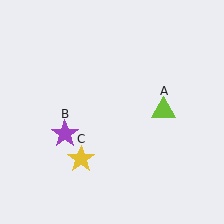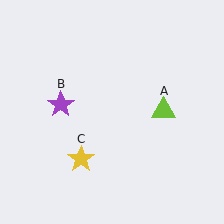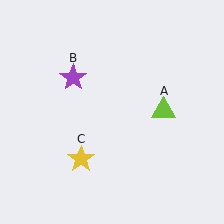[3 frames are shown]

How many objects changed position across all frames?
1 object changed position: purple star (object B).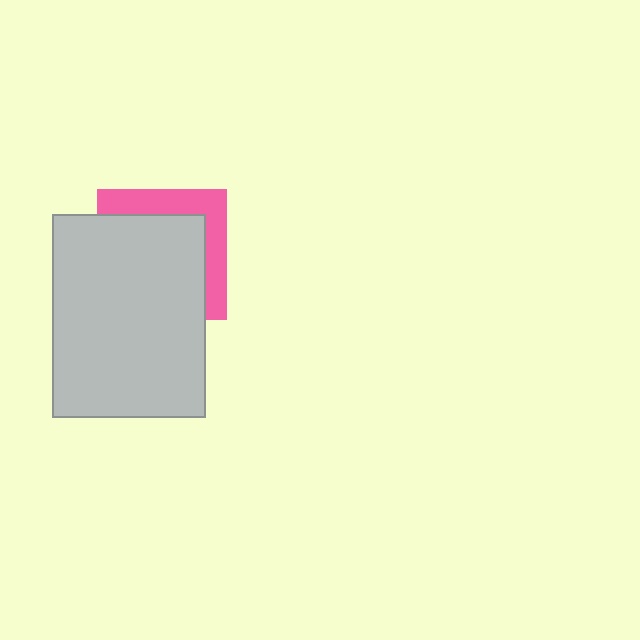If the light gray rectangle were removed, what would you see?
You would see the complete pink square.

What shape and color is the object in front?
The object in front is a light gray rectangle.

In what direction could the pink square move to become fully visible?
The pink square could move toward the upper-right. That would shift it out from behind the light gray rectangle entirely.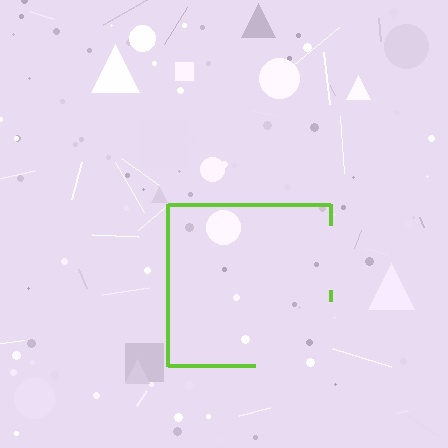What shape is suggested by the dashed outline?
The dashed outline suggests a square.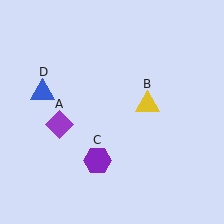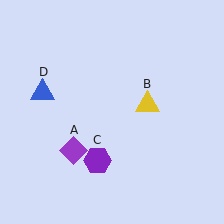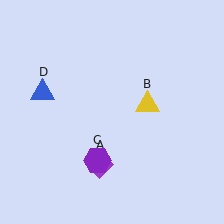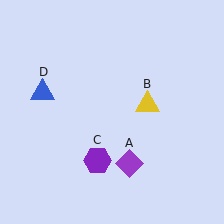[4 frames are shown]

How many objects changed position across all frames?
1 object changed position: purple diamond (object A).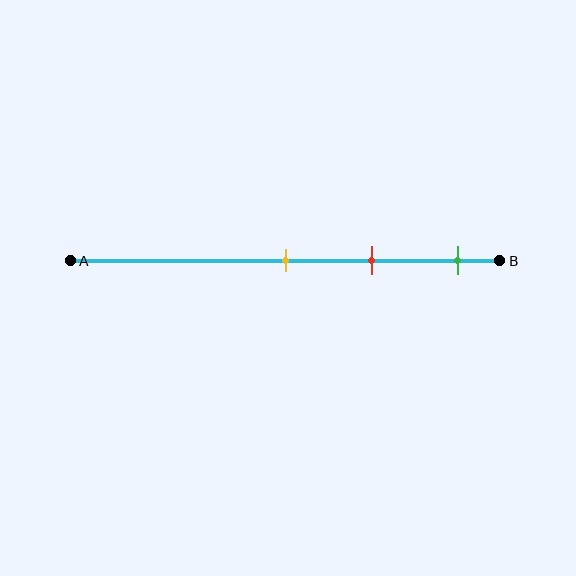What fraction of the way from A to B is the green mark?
The green mark is approximately 90% (0.9) of the way from A to B.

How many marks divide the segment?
There are 3 marks dividing the segment.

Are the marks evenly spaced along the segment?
Yes, the marks are approximately evenly spaced.